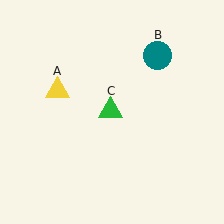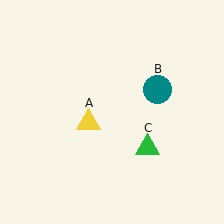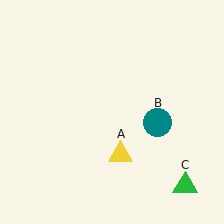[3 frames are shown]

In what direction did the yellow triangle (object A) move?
The yellow triangle (object A) moved down and to the right.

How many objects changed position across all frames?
3 objects changed position: yellow triangle (object A), teal circle (object B), green triangle (object C).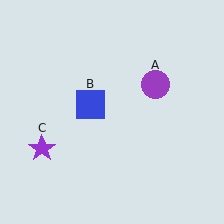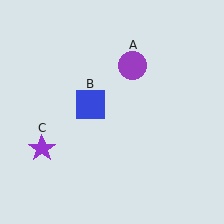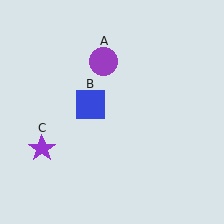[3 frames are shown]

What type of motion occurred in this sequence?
The purple circle (object A) rotated counterclockwise around the center of the scene.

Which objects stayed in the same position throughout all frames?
Blue square (object B) and purple star (object C) remained stationary.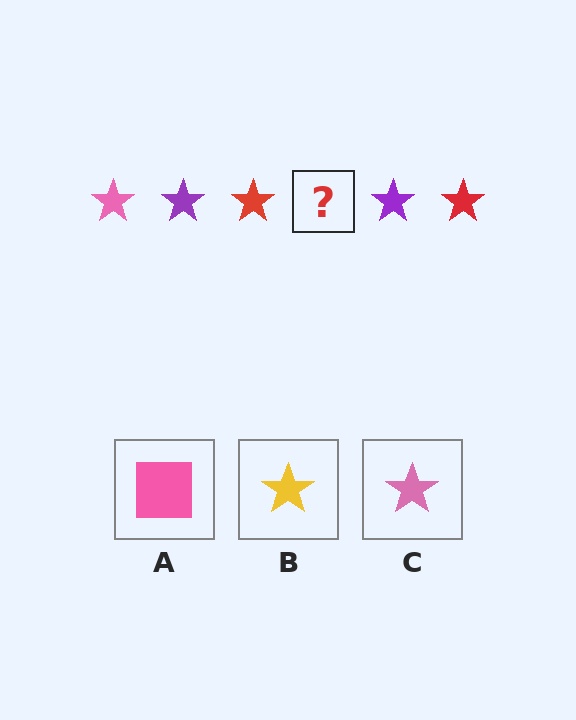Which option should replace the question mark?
Option C.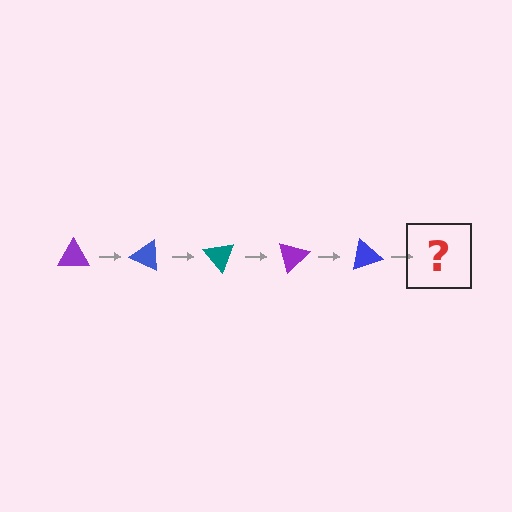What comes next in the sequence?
The next element should be a teal triangle, rotated 125 degrees from the start.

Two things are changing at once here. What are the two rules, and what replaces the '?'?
The two rules are that it rotates 25 degrees each step and the color cycles through purple, blue, and teal. The '?' should be a teal triangle, rotated 125 degrees from the start.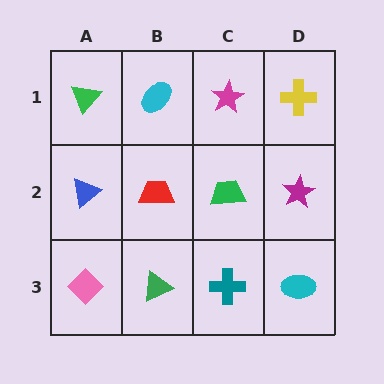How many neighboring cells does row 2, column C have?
4.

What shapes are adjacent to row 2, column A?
A green triangle (row 1, column A), a pink diamond (row 3, column A), a red trapezoid (row 2, column B).